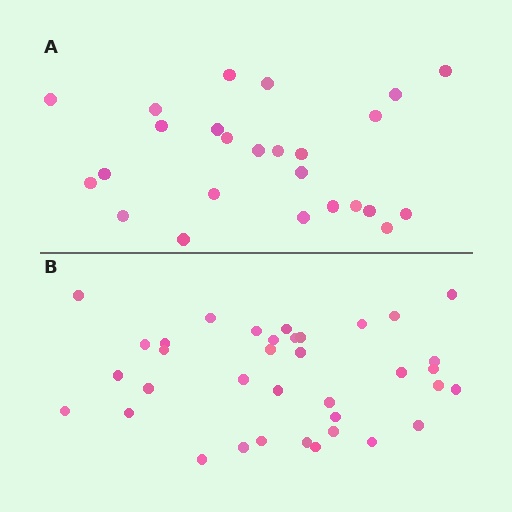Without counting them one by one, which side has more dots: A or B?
Region B (the bottom region) has more dots.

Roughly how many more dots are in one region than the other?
Region B has roughly 12 or so more dots than region A.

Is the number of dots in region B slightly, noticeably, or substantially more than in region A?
Region B has noticeably more, but not dramatically so. The ratio is roughly 1.4 to 1.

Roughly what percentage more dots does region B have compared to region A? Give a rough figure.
About 45% more.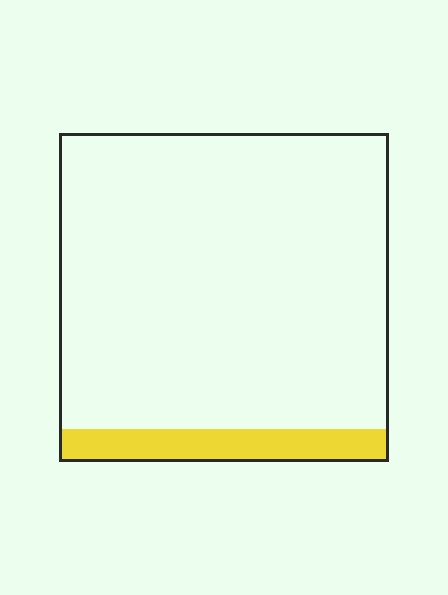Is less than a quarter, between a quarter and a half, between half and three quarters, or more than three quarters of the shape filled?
Less than a quarter.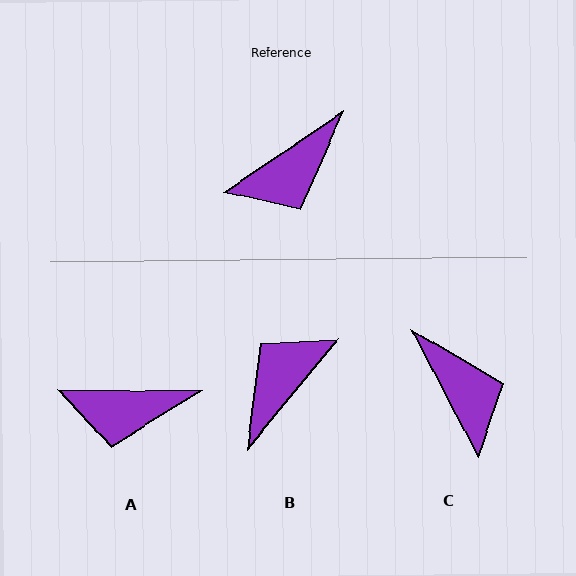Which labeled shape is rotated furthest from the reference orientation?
B, about 163 degrees away.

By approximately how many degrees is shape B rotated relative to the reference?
Approximately 163 degrees clockwise.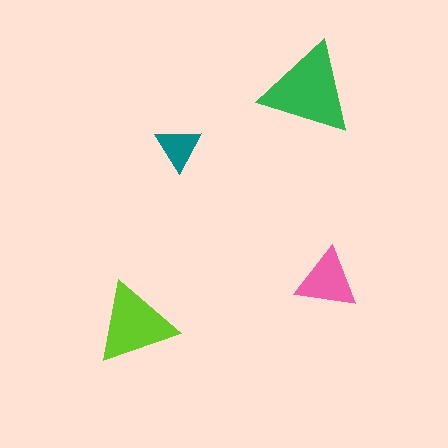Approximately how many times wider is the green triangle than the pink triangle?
About 1.5 times wider.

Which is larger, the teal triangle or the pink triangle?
The pink one.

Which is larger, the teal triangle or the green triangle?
The green one.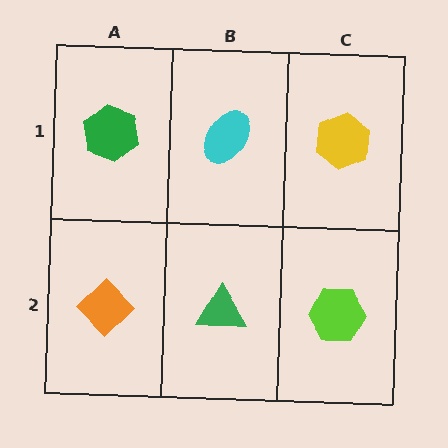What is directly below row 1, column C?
A lime hexagon.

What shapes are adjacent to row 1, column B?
A green triangle (row 2, column B), a green hexagon (row 1, column A), a yellow hexagon (row 1, column C).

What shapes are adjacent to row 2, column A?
A green hexagon (row 1, column A), a green triangle (row 2, column B).